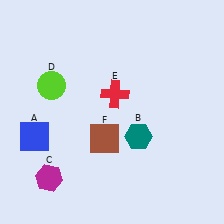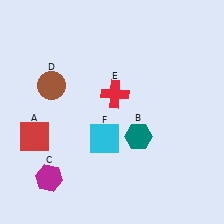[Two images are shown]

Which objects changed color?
A changed from blue to red. D changed from lime to brown. F changed from brown to cyan.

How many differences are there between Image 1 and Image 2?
There are 3 differences between the two images.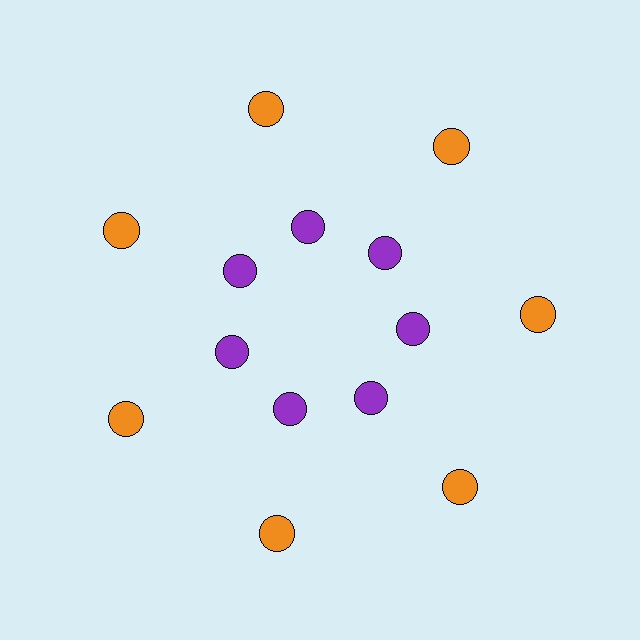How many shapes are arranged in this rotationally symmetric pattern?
There are 14 shapes, arranged in 7 groups of 2.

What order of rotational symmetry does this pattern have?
This pattern has 7-fold rotational symmetry.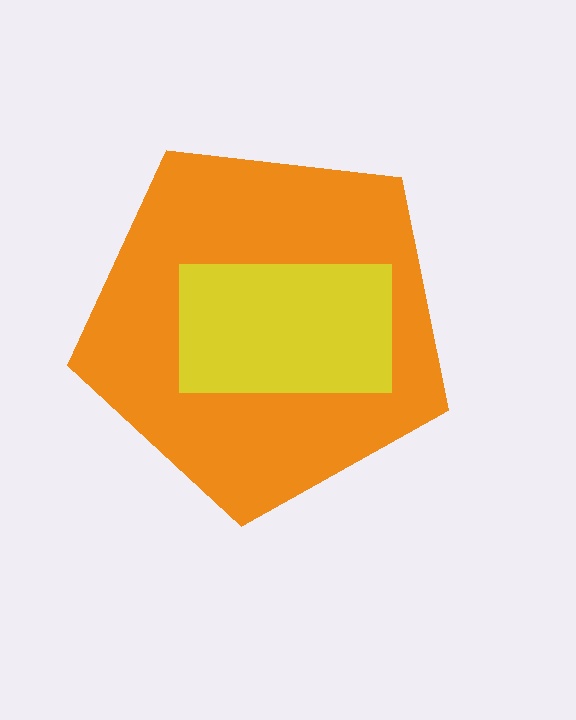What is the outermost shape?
The orange pentagon.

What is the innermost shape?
The yellow rectangle.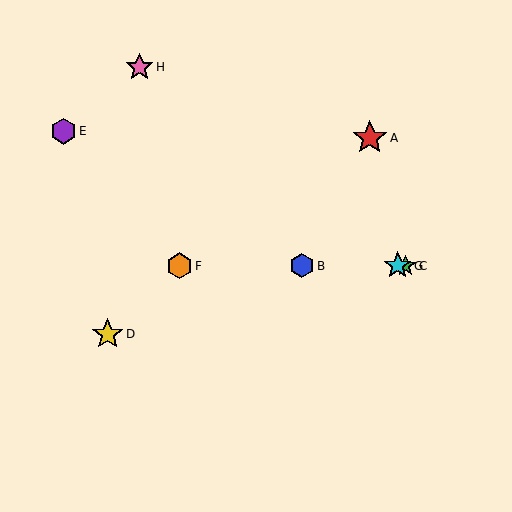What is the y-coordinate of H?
Object H is at y≈67.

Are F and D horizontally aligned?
No, F is at y≈266 and D is at y≈334.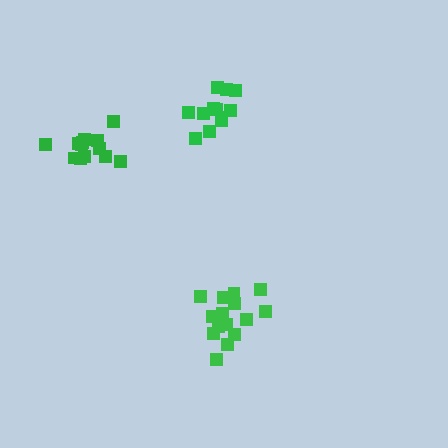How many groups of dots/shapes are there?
There are 3 groups.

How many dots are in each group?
Group 1: 15 dots, Group 2: 12 dots, Group 3: 13 dots (40 total).